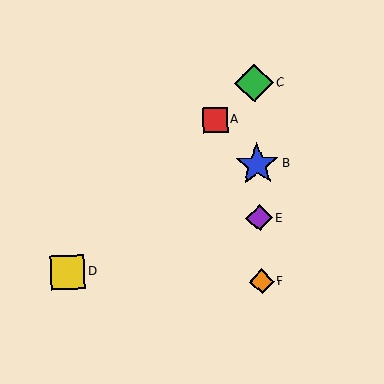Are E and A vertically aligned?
No, E is at x≈259 and A is at x≈215.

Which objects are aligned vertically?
Objects B, C, E, F are aligned vertically.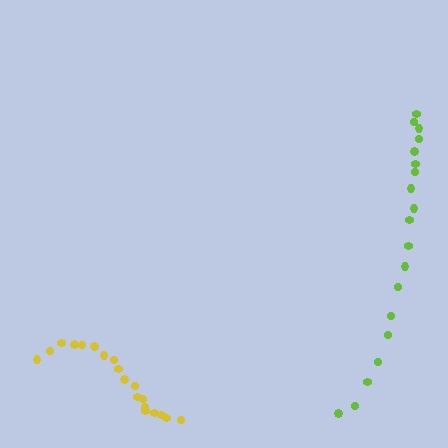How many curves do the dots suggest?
There are 2 distinct paths.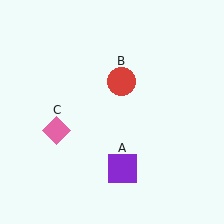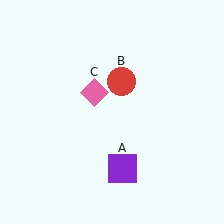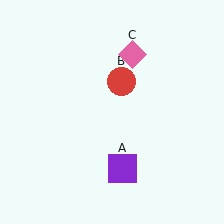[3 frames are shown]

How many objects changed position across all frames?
1 object changed position: pink diamond (object C).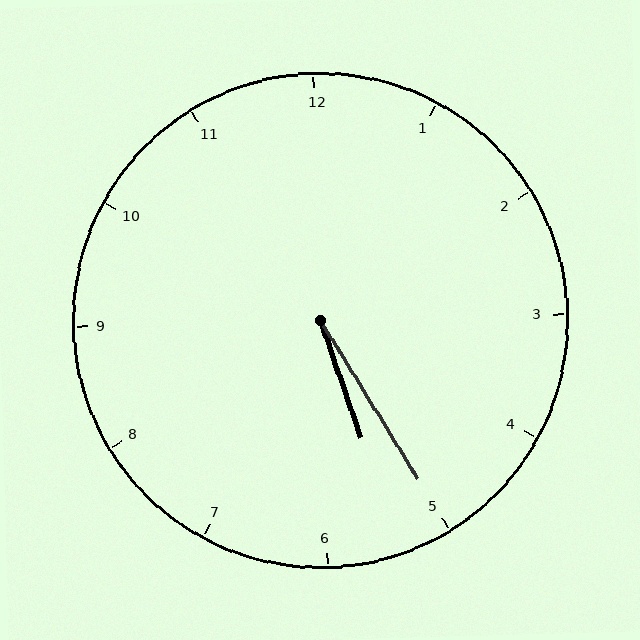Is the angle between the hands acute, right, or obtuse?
It is acute.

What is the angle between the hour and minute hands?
Approximately 12 degrees.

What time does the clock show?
5:25.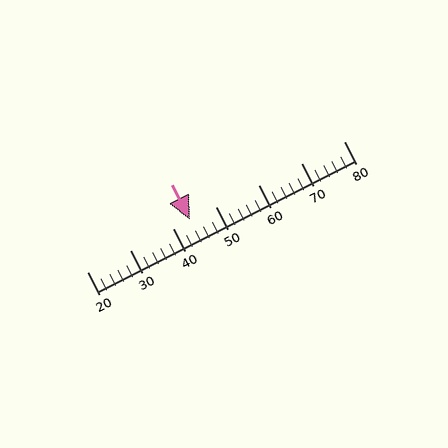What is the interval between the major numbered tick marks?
The major tick marks are spaced 10 units apart.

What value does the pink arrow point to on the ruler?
The pink arrow points to approximately 44.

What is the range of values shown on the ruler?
The ruler shows values from 20 to 80.